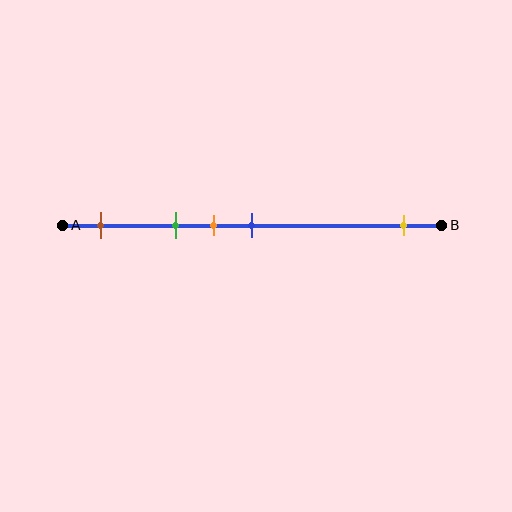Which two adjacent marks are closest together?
The orange and blue marks are the closest adjacent pair.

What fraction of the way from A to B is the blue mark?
The blue mark is approximately 50% (0.5) of the way from A to B.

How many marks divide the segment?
There are 5 marks dividing the segment.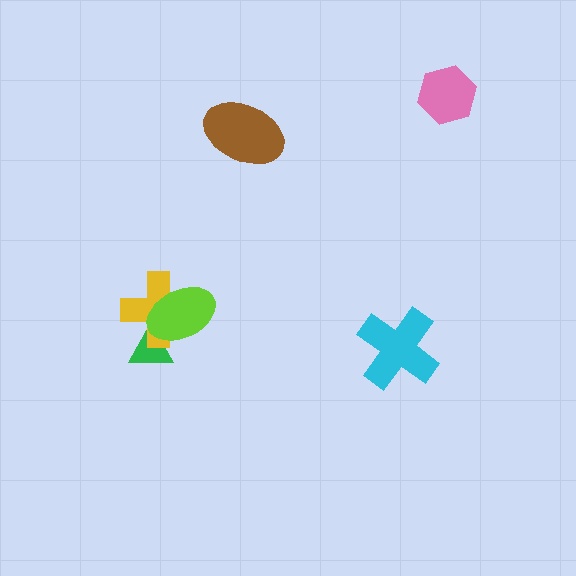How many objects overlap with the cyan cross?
0 objects overlap with the cyan cross.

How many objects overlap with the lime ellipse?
2 objects overlap with the lime ellipse.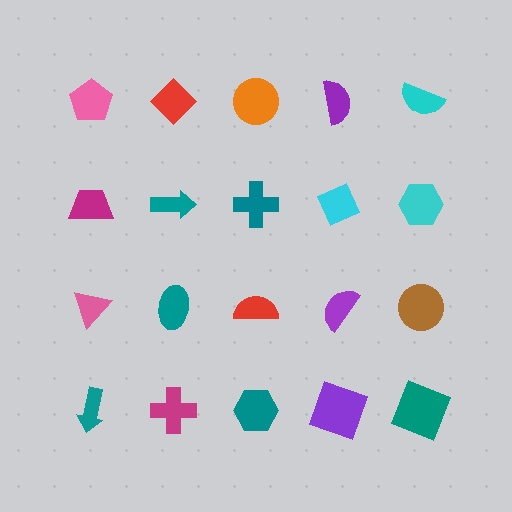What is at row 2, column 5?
A cyan hexagon.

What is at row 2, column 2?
A teal arrow.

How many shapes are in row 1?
5 shapes.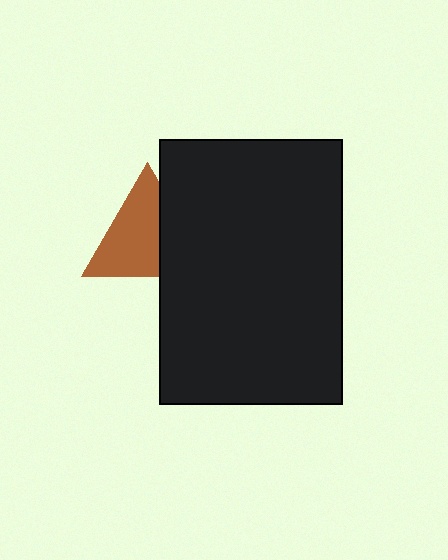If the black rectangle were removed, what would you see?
You would see the complete brown triangle.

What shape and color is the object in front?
The object in front is a black rectangle.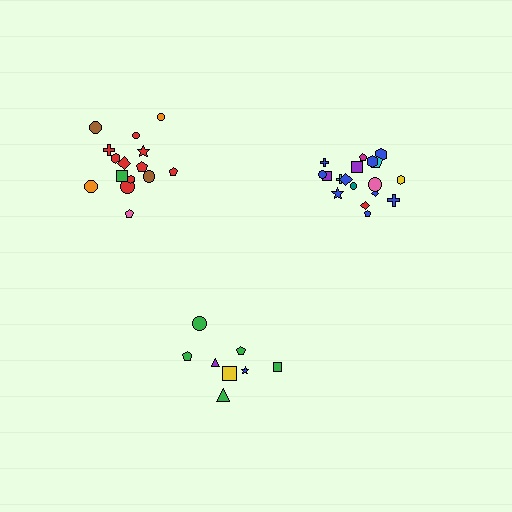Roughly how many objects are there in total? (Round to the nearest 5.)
Roughly 40 objects in total.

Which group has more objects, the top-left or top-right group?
The top-right group.